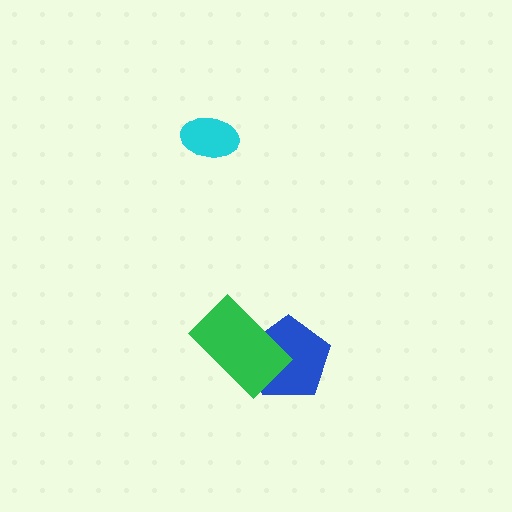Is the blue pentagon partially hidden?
Yes, it is partially covered by another shape.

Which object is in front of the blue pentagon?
The green rectangle is in front of the blue pentagon.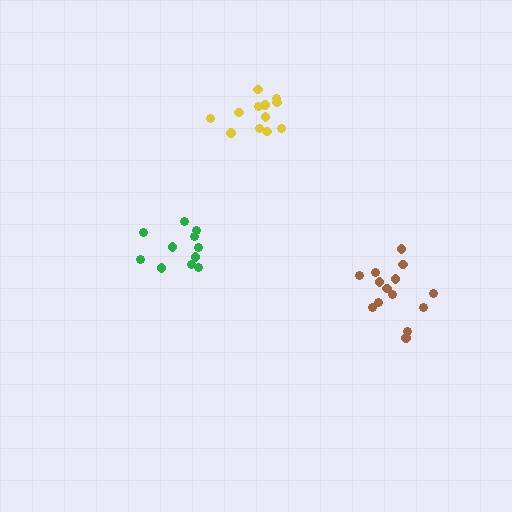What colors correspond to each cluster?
The clusters are colored: green, brown, yellow.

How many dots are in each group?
Group 1: 11 dots, Group 2: 14 dots, Group 3: 12 dots (37 total).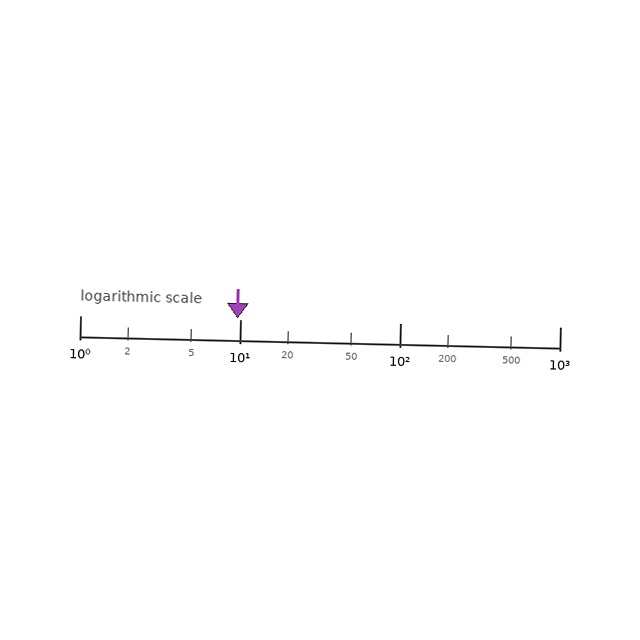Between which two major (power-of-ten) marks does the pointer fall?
The pointer is between 1 and 10.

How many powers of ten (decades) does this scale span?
The scale spans 3 decades, from 1 to 1000.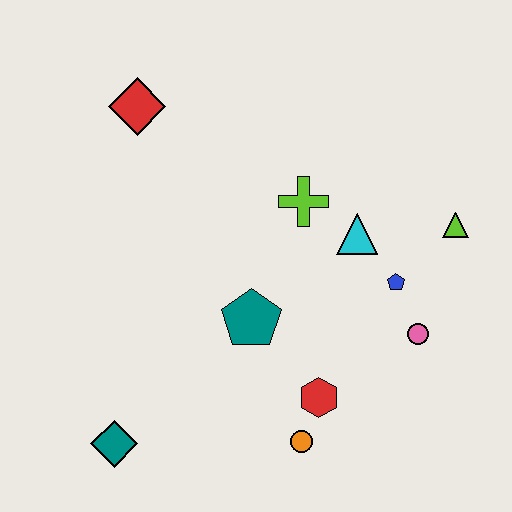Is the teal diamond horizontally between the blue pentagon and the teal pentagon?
No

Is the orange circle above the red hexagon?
No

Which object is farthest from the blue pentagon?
The teal diamond is farthest from the blue pentagon.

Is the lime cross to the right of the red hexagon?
No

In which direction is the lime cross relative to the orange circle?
The lime cross is above the orange circle.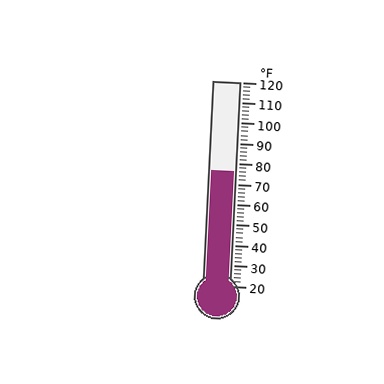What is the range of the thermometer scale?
The thermometer scale ranges from 20°F to 120°F.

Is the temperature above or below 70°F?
The temperature is above 70°F.